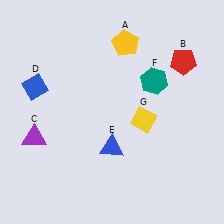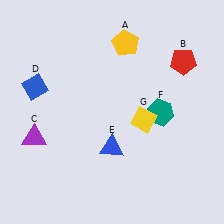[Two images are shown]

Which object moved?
The teal hexagon (F) moved down.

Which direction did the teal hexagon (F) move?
The teal hexagon (F) moved down.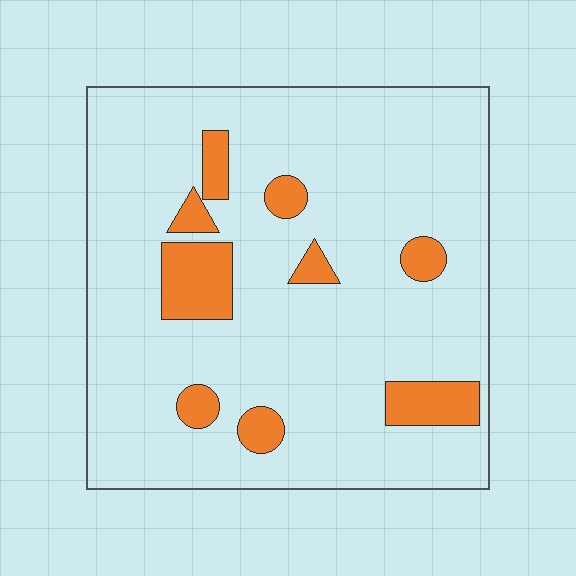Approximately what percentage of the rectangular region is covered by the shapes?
Approximately 15%.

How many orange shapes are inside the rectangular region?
9.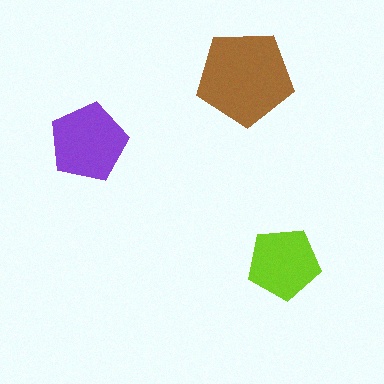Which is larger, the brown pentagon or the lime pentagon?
The brown one.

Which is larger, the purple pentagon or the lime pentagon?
The purple one.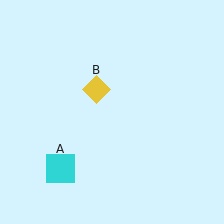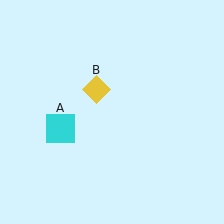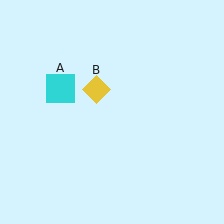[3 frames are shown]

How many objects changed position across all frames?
1 object changed position: cyan square (object A).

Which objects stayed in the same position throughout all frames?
Yellow diamond (object B) remained stationary.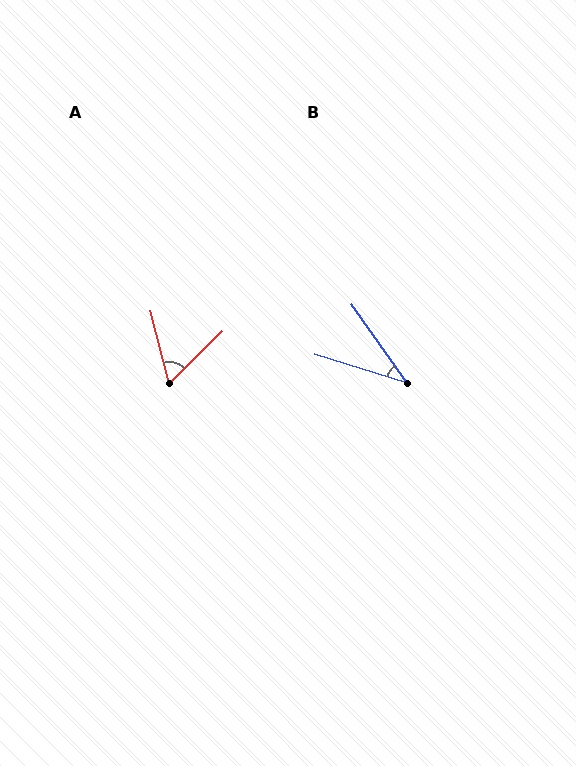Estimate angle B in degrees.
Approximately 38 degrees.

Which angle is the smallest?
B, at approximately 38 degrees.